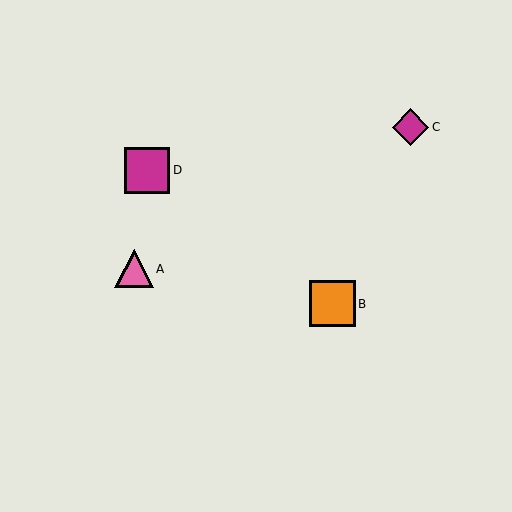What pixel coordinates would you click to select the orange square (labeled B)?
Click at (332, 304) to select the orange square B.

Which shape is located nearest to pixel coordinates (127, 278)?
The pink triangle (labeled A) at (134, 269) is nearest to that location.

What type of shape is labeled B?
Shape B is an orange square.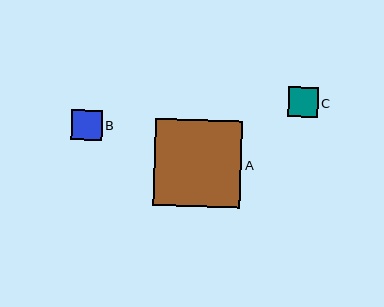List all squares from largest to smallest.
From largest to smallest: A, B, C.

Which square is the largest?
Square A is the largest with a size of approximately 87 pixels.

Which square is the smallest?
Square C is the smallest with a size of approximately 30 pixels.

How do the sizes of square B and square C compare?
Square B and square C are approximately the same size.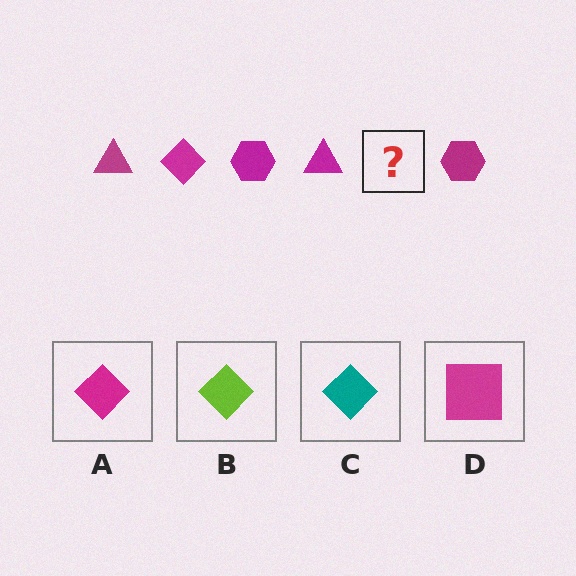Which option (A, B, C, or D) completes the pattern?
A.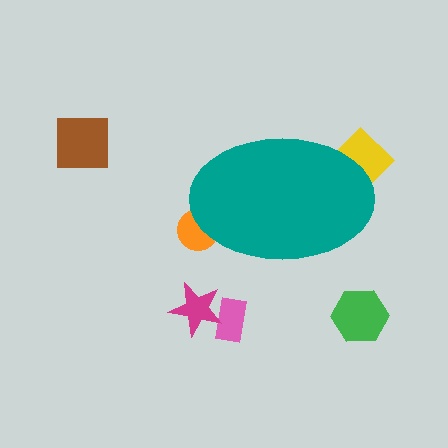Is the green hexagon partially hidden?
No, the green hexagon is fully visible.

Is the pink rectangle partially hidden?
No, the pink rectangle is fully visible.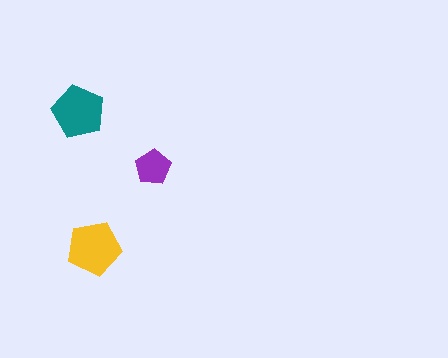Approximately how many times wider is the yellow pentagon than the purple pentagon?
About 1.5 times wider.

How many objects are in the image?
There are 3 objects in the image.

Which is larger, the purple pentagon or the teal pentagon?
The teal one.